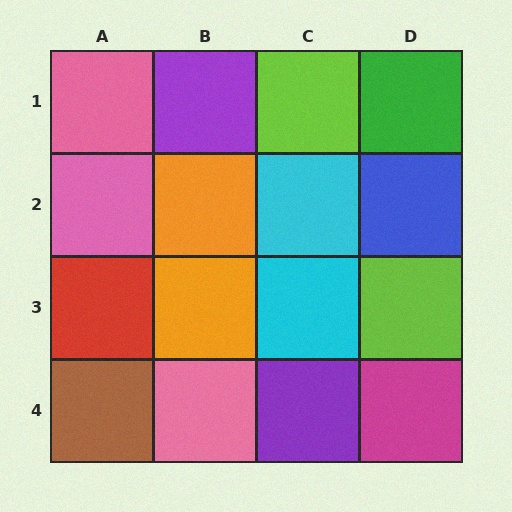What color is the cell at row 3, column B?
Orange.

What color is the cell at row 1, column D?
Green.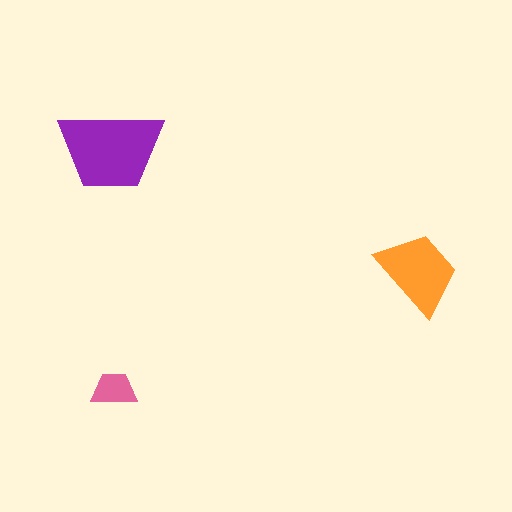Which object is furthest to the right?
The orange trapezoid is rightmost.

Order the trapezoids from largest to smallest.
the purple one, the orange one, the pink one.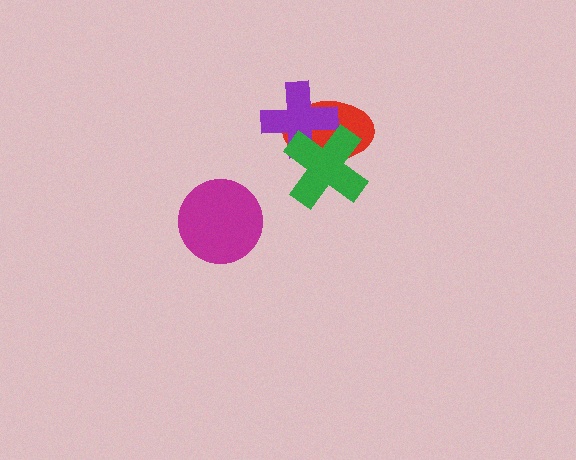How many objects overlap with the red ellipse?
2 objects overlap with the red ellipse.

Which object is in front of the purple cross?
The green cross is in front of the purple cross.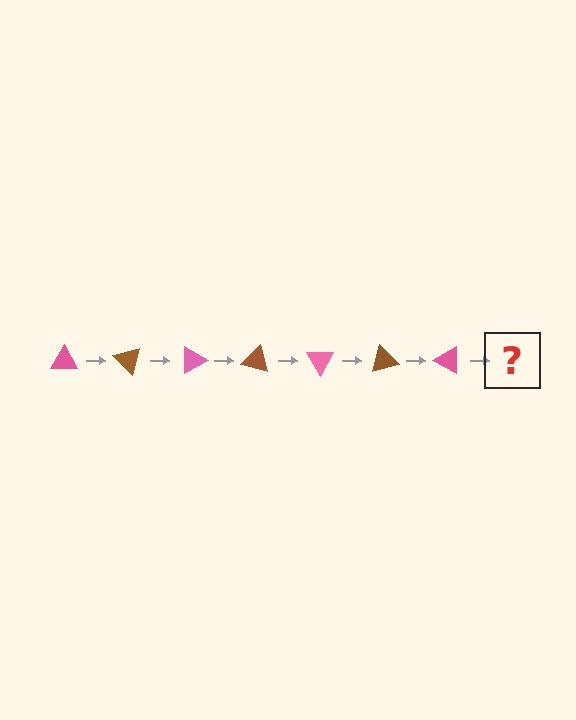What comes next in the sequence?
The next element should be a brown triangle, rotated 315 degrees from the start.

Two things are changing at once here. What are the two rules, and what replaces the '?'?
The two rules are that it rotates 45 degrees each step and the color cycles through pink and brown. The '?' should be a brown triangle, rotated 315 degrees from the start.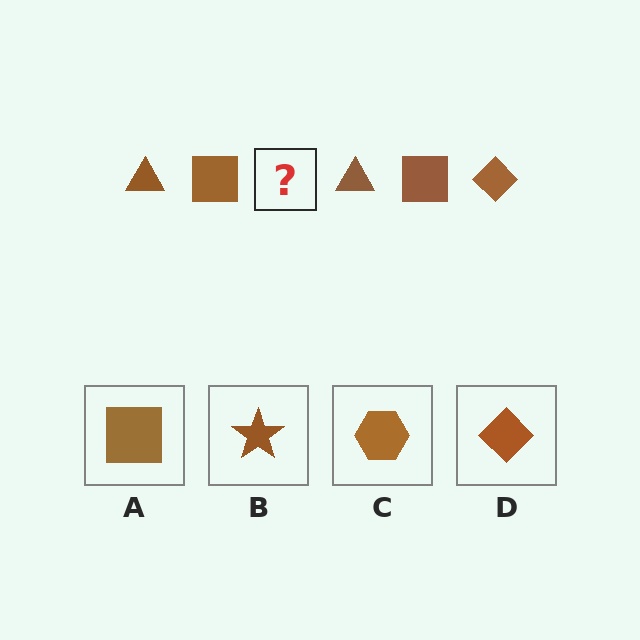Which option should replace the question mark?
Option D.